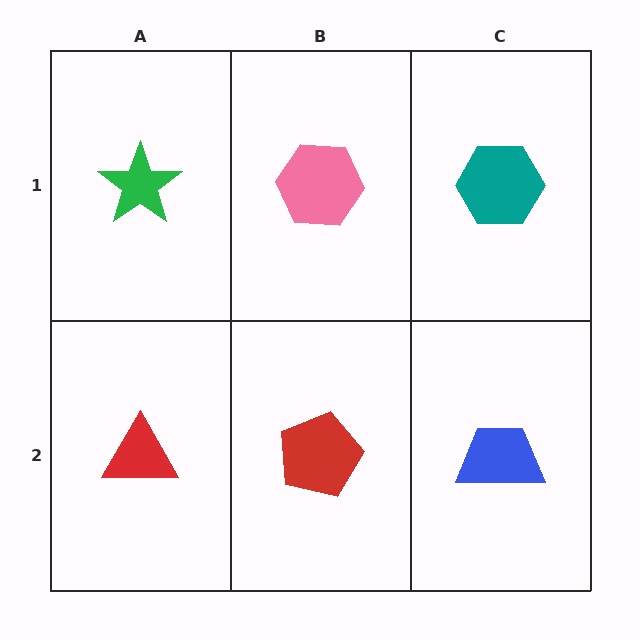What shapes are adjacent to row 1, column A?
A red triangle (row 2, column A), a pink hexagon (row 1, column B).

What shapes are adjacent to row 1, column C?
A blue trapezoid (row 2, column C), a pink hexagon (row 1, column B).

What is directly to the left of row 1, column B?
A green star.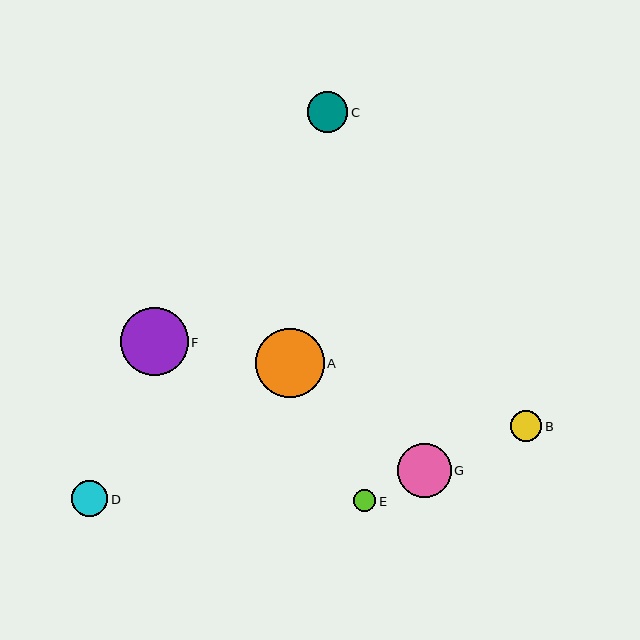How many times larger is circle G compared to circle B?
Circle G is approximately 1.7 times the size of circle B.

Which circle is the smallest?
Circle E is the smallest with a size of approximately 22 pixels.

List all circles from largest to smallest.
From largest to smallest: A, F, G, C, D, B, E.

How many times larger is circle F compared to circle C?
Circle F is approximately 1.7 times the size of circle C.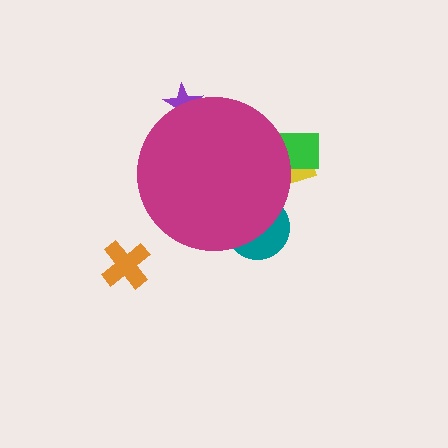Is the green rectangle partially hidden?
Yes, the green rectangle is partially hidden behind the magenta circle.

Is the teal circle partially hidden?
Yes, the teal circle is partially hidden behind the magenta circle.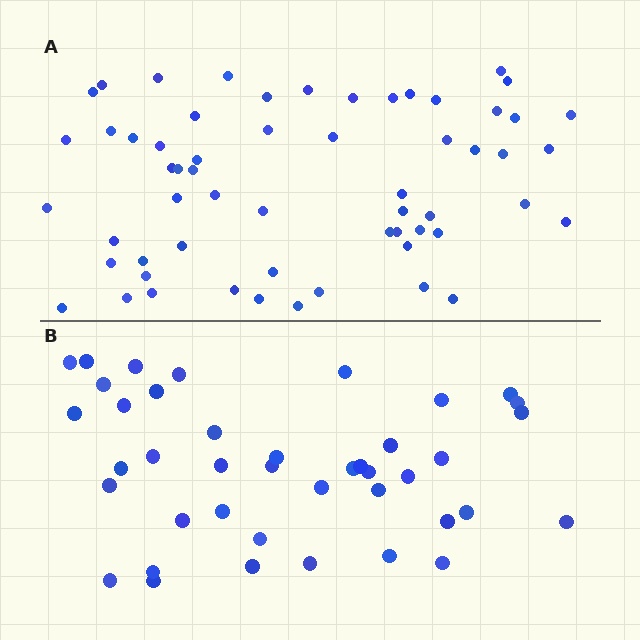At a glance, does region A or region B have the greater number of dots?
Region A (the top region) has more dots.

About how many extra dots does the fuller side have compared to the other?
Region A has approximately 20 more dots than region B.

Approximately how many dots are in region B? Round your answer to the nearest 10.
About 40 dots. (The exact count is 41, which rounds to 40.)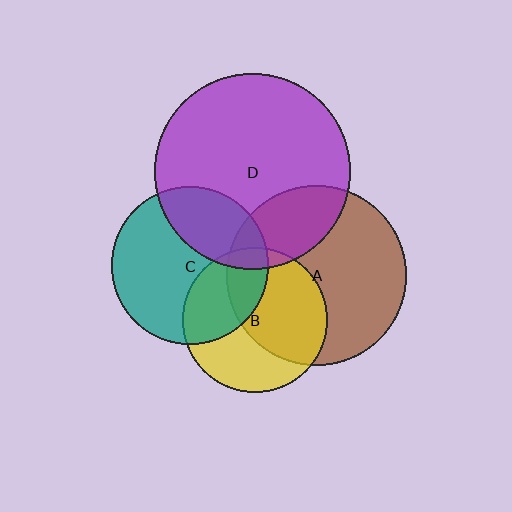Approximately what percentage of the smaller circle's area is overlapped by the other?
Approximately 35%.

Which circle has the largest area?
Circle D (purple).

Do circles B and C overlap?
Yes.